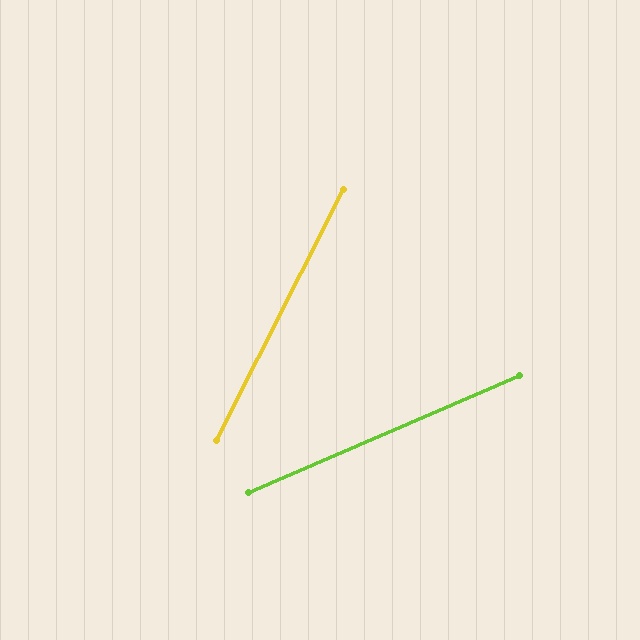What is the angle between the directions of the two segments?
Approximately 40 degrees.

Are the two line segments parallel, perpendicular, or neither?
Neither parallel nor perpendicular — they differ by about 40°.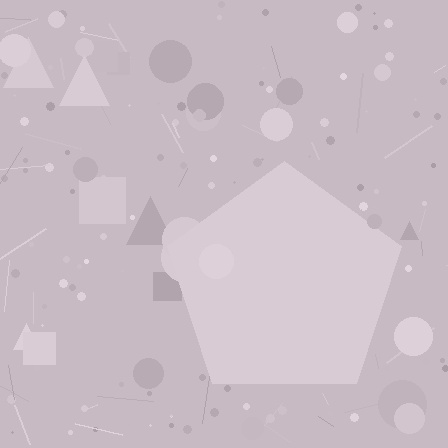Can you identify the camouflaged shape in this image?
The camouflaged shape is a pentagon.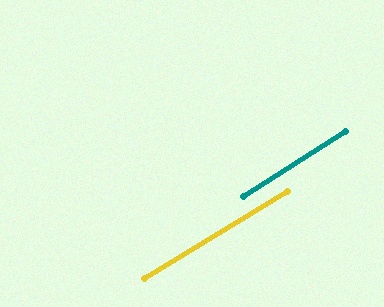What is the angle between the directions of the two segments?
Approximately 1 degree.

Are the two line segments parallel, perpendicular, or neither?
Parallel — their directions differ by only 1.0°.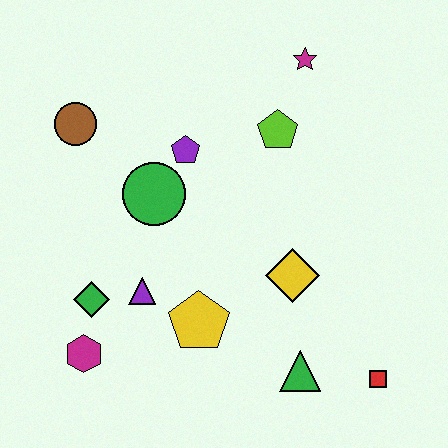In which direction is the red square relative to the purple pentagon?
The red square is below the purple pentagon.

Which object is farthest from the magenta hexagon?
The magenta star is farthest from the magenta hexagon.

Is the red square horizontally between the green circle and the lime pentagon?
No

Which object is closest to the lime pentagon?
The magenta star is closest to the lime pentagon.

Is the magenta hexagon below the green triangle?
No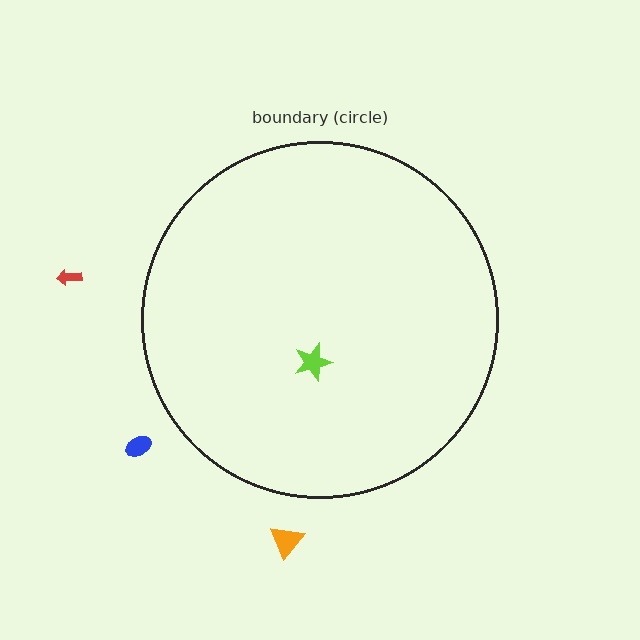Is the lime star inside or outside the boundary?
Inside.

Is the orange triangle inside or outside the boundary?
Outside.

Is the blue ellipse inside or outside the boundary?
Outside.